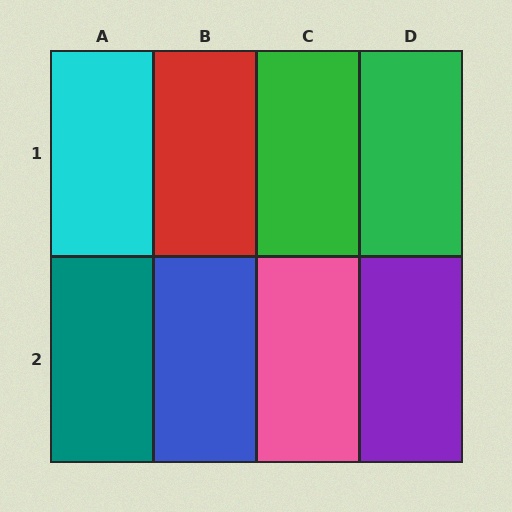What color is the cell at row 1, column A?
Cyan.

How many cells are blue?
1 cell is blue.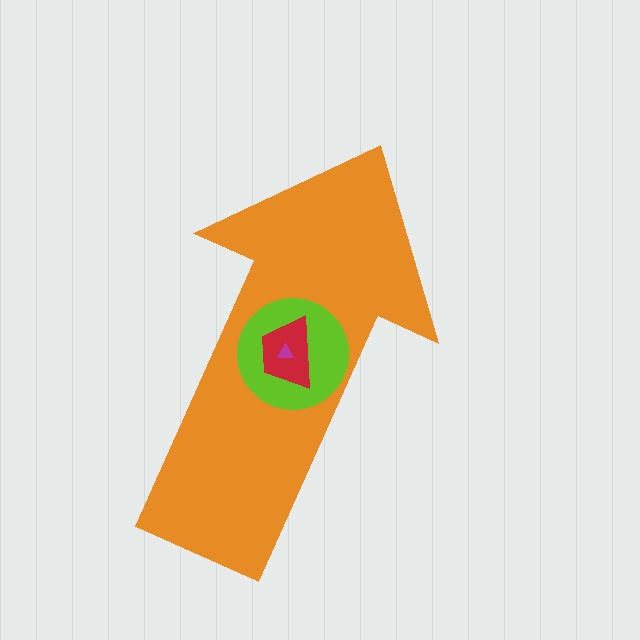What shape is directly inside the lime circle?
The red trapezoid.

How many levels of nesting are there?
4.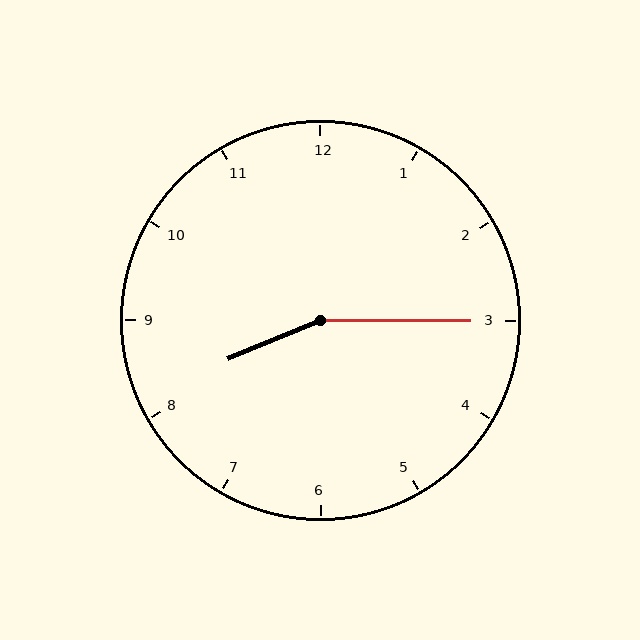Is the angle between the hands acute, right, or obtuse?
It is obtuse.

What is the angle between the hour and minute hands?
Approximately 158 degrees.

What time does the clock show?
8:15.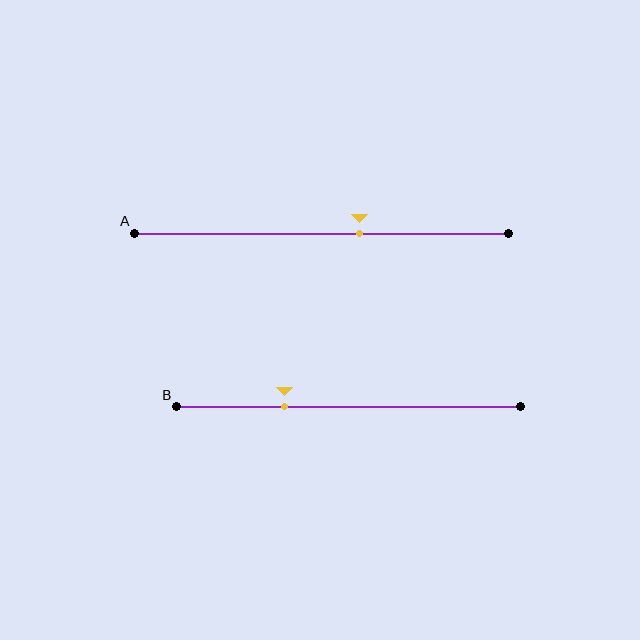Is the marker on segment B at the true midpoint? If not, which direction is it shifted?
No, the marker on segment B is shifted to the left by about 19% of the segment length.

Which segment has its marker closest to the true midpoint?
Segment A has its marker closest to the true midpoint.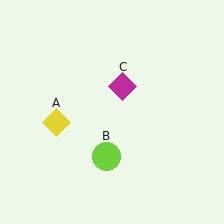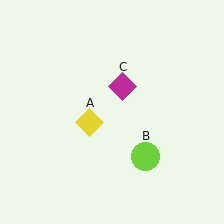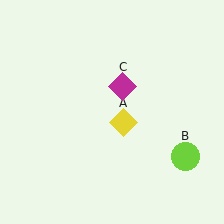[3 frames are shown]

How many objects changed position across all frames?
2 objects changed position: yellow diamond (object A), lime circle (object B).